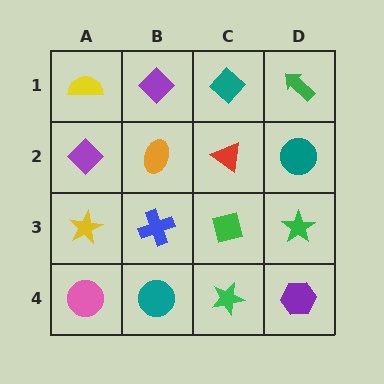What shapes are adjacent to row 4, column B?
A blue cross (row 3, column B), a pink circle (row 4, column A), a green star (row 4, column C).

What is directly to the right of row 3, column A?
A blue cross.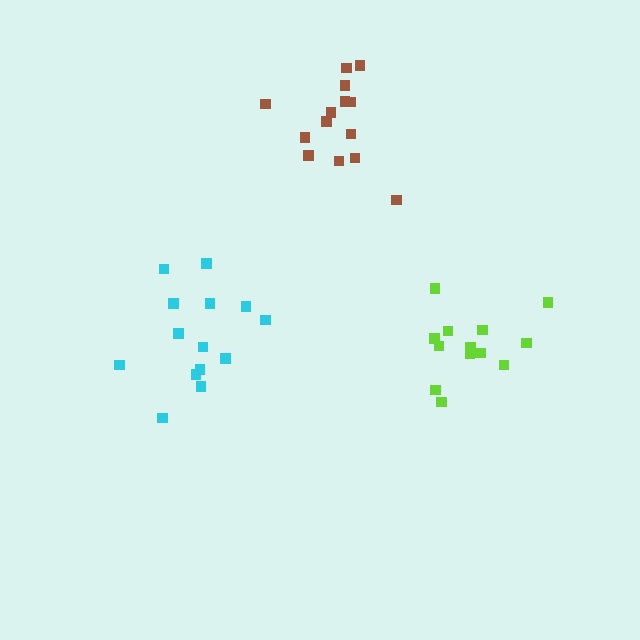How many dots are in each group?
Group 1: 14 dots, Group 2: 13 dots, Group 3: 14 dots (41 total).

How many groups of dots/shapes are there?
There are 3 groups.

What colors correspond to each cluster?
The clusters are colored: cyan, lime, brown.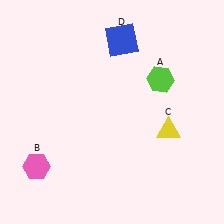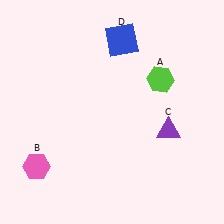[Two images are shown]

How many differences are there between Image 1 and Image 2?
There is 1 difference between the two images.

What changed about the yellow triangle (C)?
In Image 1, C is yellow. In Image 2, it changed to purple.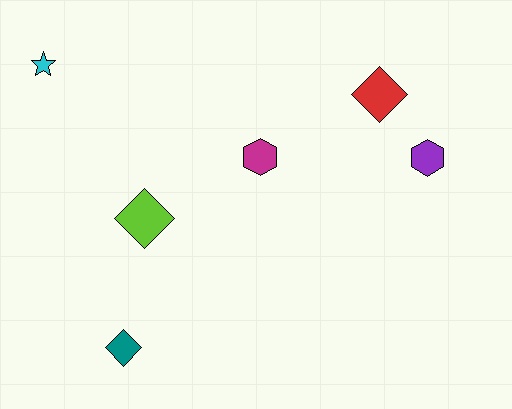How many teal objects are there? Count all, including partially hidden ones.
There is 1 teal object.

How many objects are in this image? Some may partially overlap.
There are 6 objects.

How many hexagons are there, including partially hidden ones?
There are 2 hexagons.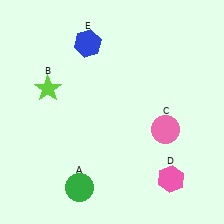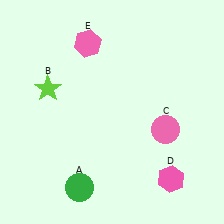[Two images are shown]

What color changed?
The hexagon (E) changed from blue in Image 1 to pink in Image 2.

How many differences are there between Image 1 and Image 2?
There is 1 difference between the two images.